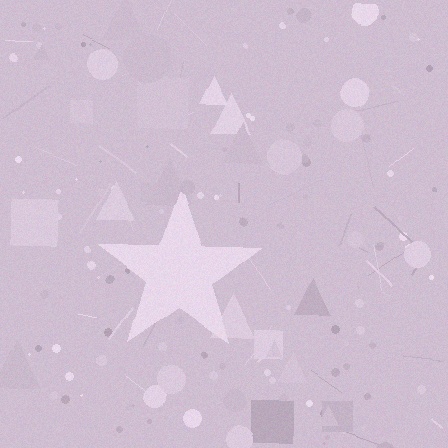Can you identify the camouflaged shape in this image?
The camouflaged shape is a star.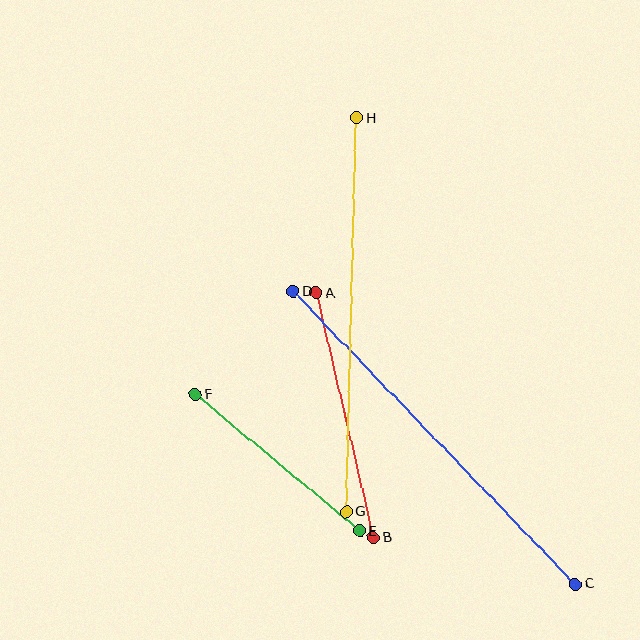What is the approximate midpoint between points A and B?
The midpoint is at approximately (345, 415) pixels.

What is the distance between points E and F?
The distance is approximately 214 pixels.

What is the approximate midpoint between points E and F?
The midpoint is at approximately (277, 463) pixels.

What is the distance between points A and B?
The distance is approximately 251 pixels.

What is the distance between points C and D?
The distance is approximately 407 pixels.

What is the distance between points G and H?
The distance is approximately 394 pixels.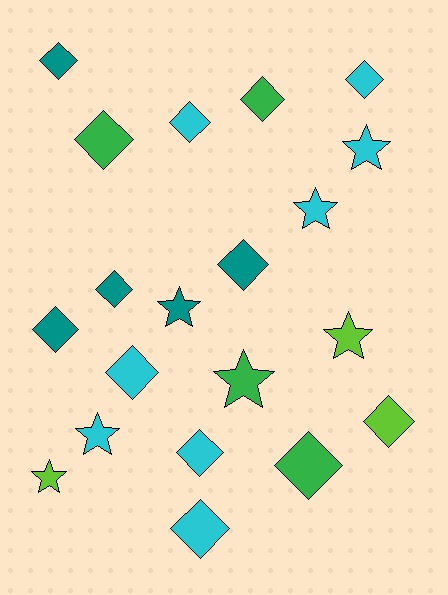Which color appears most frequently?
Cyan, with 8 objects.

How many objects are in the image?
There are 20 objects.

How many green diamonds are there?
There are 3 green diamonds.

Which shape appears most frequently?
Diamond, with 13 objects.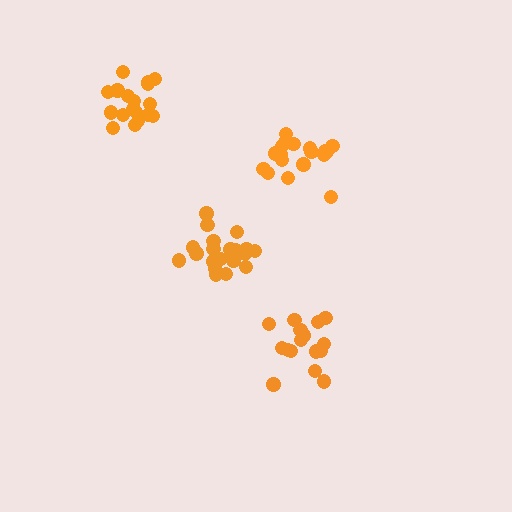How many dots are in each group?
Group 1: 16 dots, Group 2: 19 dots, Group 3: 18 dots, Group 4: 21 dots (74 total).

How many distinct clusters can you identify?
There are 4 distinct clusters.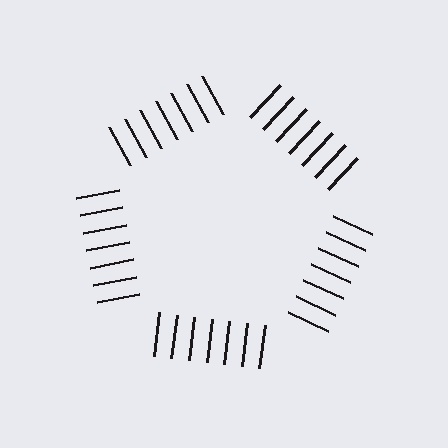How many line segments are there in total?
35 — 7 along each of the 5 edges.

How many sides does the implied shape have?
5 sides — the line-ends trace a pentagon.